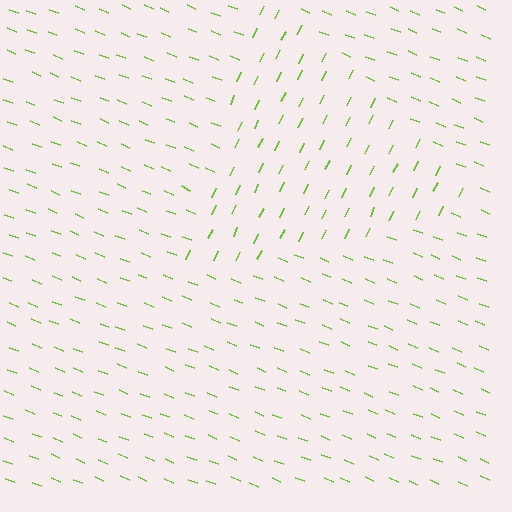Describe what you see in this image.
The image is filled with small lime line segments. A triangle region in the image has lines oriented differently from the surrounding lines, creating a visible texture boundary.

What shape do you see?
I see a triangle.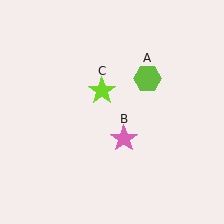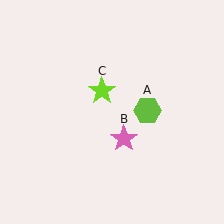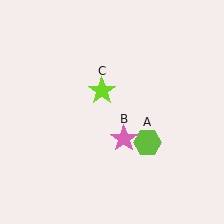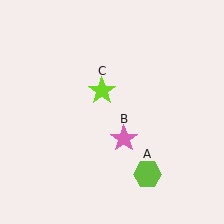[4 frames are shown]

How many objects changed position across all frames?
1 object changed position: lime hexagon (object A).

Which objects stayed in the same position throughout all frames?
Pink star (object B) and lime star (object C) remained stationary.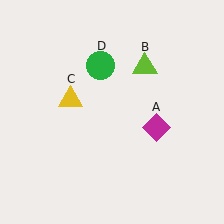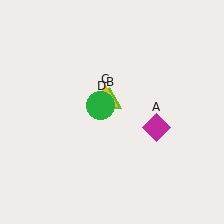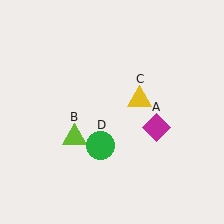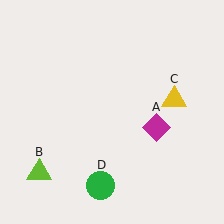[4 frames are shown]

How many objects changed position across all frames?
3 objects changed position: lime triangle (object B), yellow triangle (object C), green circle (object D).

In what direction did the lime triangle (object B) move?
The lime triangle (object B) moved down and to the left.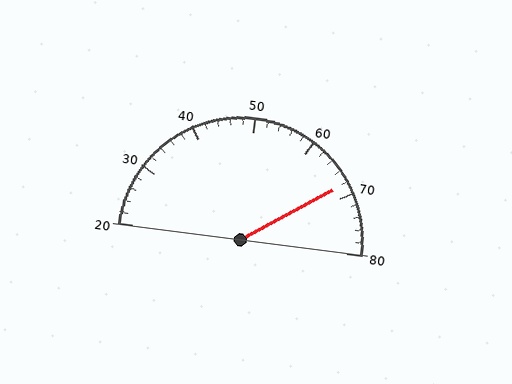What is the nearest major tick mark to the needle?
The nearest major tick mark is 70.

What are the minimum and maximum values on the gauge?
The gauge ranges from 20 to 80.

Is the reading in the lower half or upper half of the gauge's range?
The reading is in the upper half of the range (20 to 80).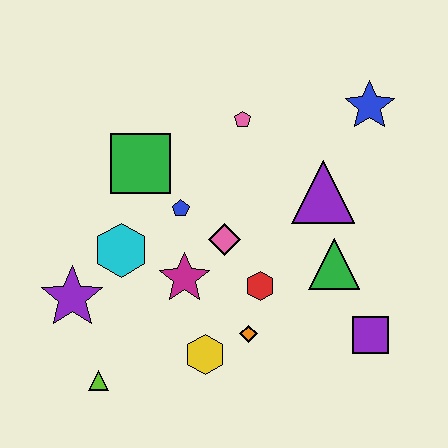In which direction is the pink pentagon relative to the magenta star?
The pink pentagon is above the magenta star.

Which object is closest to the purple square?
The green triangle is closest to the purple square.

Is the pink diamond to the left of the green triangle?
Yes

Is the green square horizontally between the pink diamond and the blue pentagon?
No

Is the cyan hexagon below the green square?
Yes